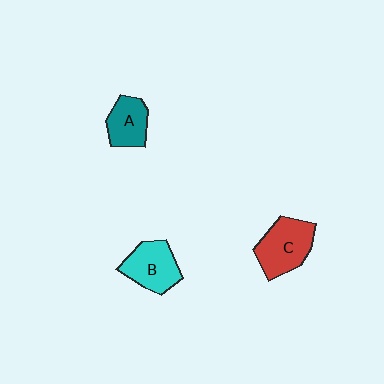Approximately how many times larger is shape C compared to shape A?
Approximately 1.4 times.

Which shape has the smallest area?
Shape A (teal).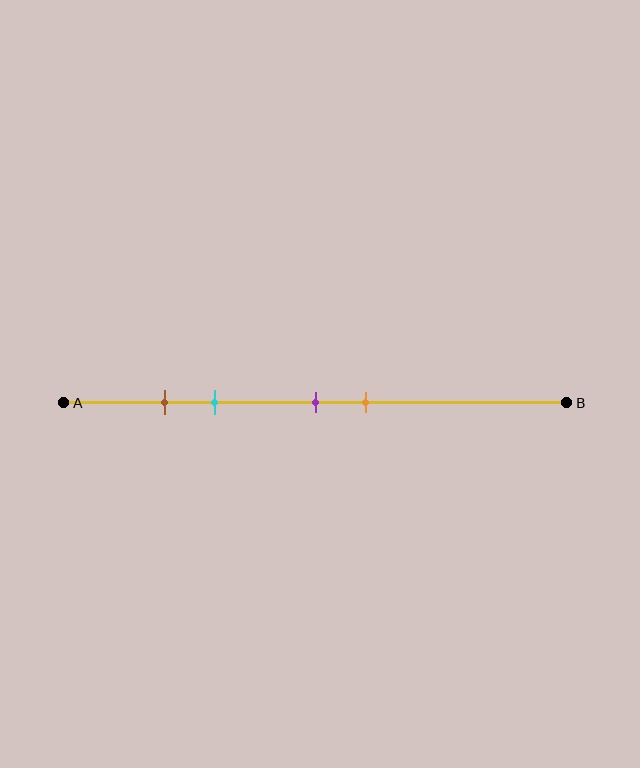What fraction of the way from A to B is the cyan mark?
The cyan mark is approximately 30% (0.3) of the way from A to B.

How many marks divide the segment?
There are 4 marks dividing the segment.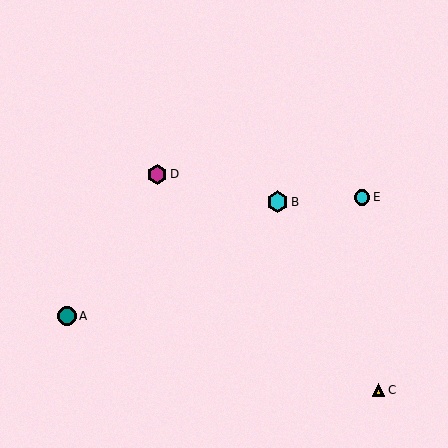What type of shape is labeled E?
Shape E is a cyan circle.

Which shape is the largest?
The cyan hexagon (labeled B) is the largest.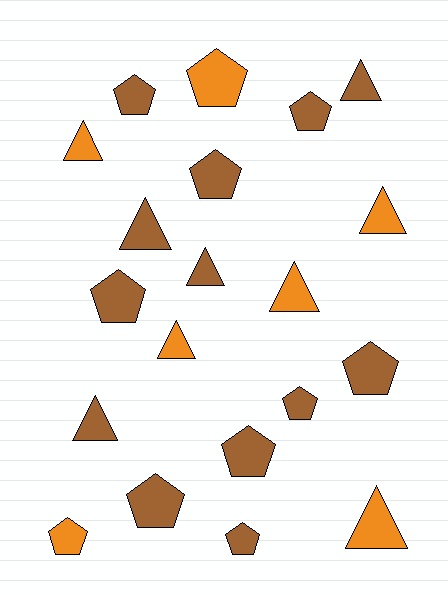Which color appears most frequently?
Brown, with 13 objects.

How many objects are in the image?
There are 20 objects.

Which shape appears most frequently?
Pentagon, with 11 objects.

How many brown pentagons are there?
There are 9 brown pentagons.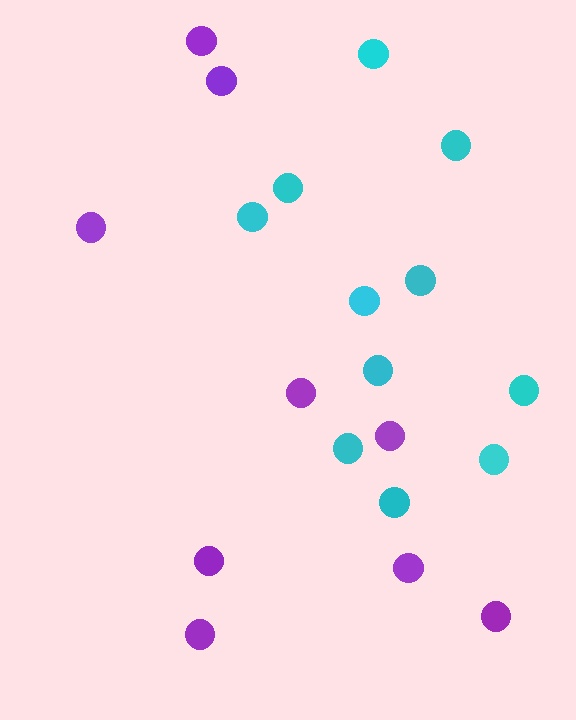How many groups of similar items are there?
There are 2 groups: one group of cyan circles (11) and one group of purple circles (9).